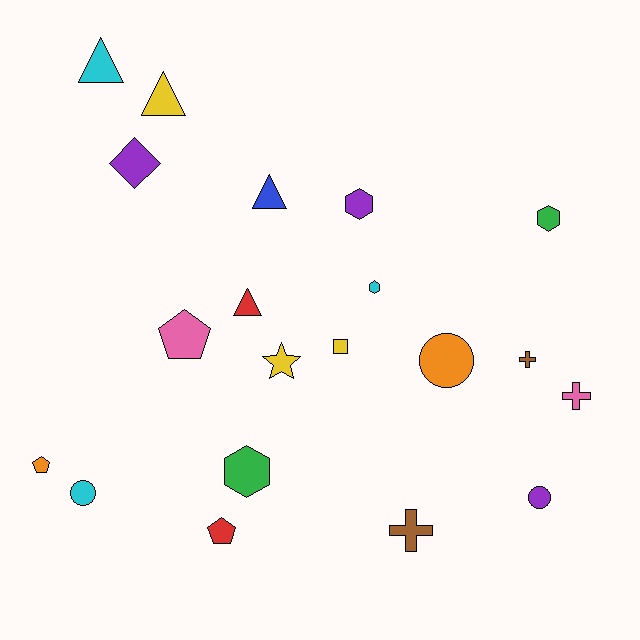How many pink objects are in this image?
There are 2 pink objects.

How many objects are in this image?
There are 20 objects.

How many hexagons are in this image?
There are 4 hexagons.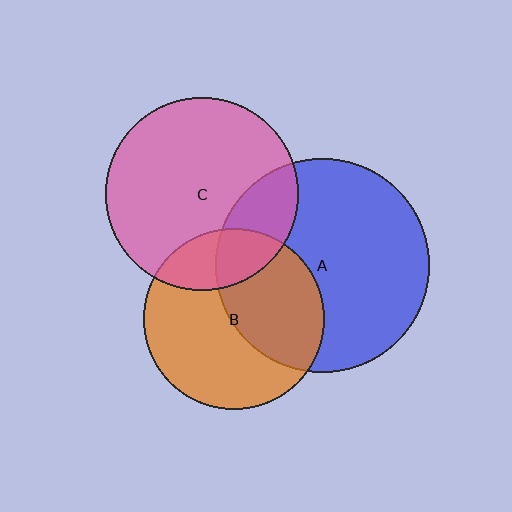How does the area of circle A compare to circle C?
Approximately 1.2 times.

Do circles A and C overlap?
Yes.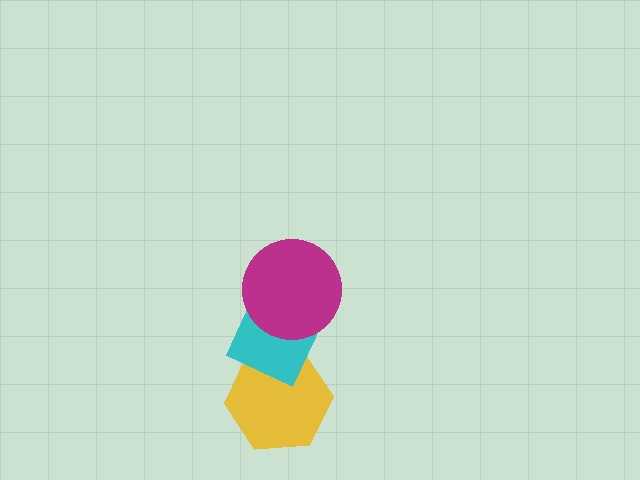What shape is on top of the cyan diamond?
The magenta circle is on top of the cyan diamond.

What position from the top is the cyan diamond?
The cyan diamond is 2nd from the top.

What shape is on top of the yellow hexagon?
The cyan diamond is on top of the yellow hexagon.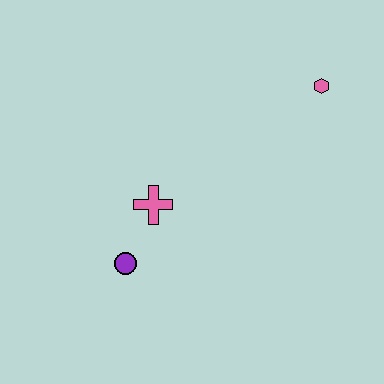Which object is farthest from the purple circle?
The pink hexagon is farthest from the purple circle.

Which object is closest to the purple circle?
The pink cross is closest to the purple circle.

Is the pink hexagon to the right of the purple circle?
Yes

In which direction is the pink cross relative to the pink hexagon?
The pink cross is to the left of the pink hexagon.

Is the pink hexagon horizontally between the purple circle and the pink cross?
No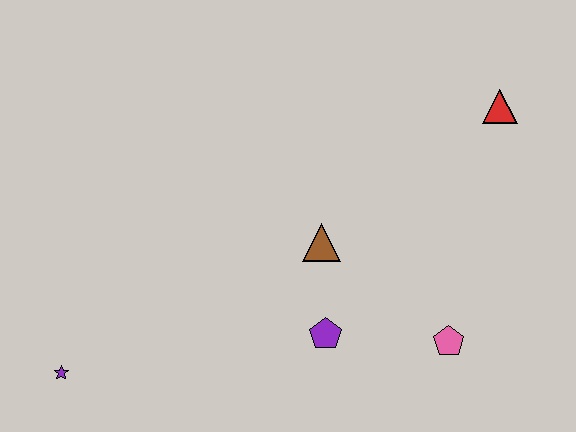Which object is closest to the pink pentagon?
The purple pentagon is closest to the pink pentagon.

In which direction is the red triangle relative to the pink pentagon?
The red triangle is above the pink pentagon.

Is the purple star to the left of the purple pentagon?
Yes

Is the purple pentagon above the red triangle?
No